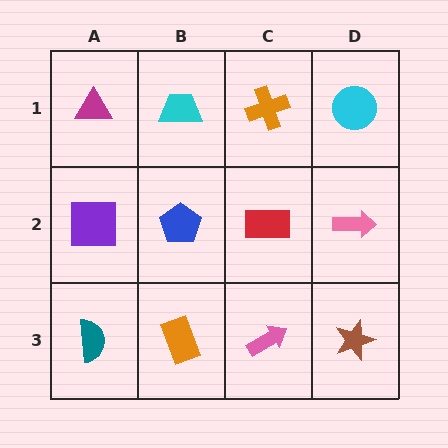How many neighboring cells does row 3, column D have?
2.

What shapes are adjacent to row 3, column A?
A purple square (row 2, column A), an orange rectangle (row 3, column B).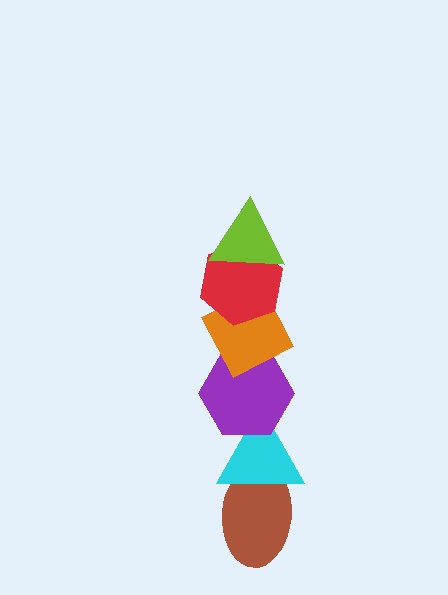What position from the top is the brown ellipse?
The brown ellipse is 6th from the top.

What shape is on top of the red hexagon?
The lime triangle is on top of the red hexagon.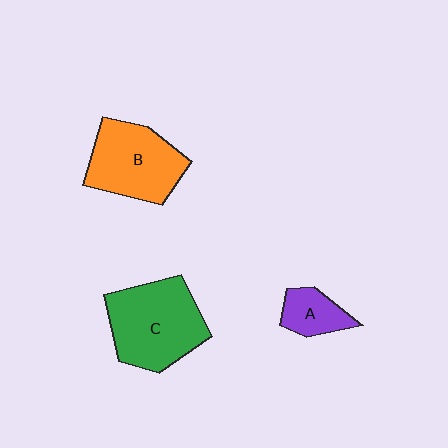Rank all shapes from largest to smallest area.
From largest to smallest: C (green), B (orange), A (purple).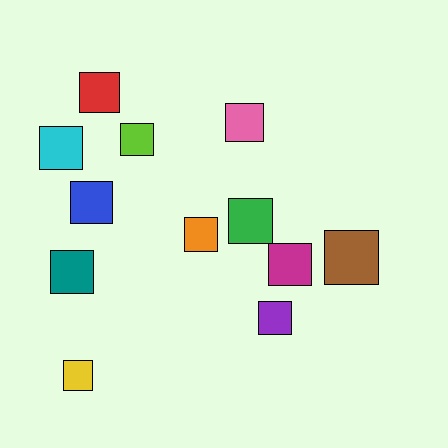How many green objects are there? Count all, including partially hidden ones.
There is 1 green object.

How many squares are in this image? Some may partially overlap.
There are 12 squares.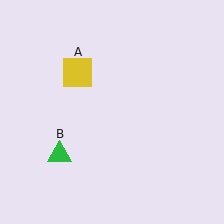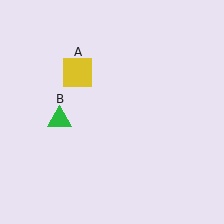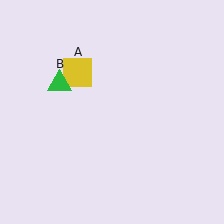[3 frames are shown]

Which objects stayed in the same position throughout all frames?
Yellow square (object A) remained stationary.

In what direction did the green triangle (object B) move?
The green triangle (object B) moved up.